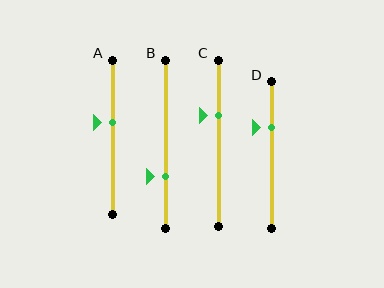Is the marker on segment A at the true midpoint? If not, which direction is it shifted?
No, the marker on segment A is shifted upward by about 10% of the segment length.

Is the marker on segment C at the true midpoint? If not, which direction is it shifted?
No, the marker on segment C is shifted upward by about 16% of the segment length.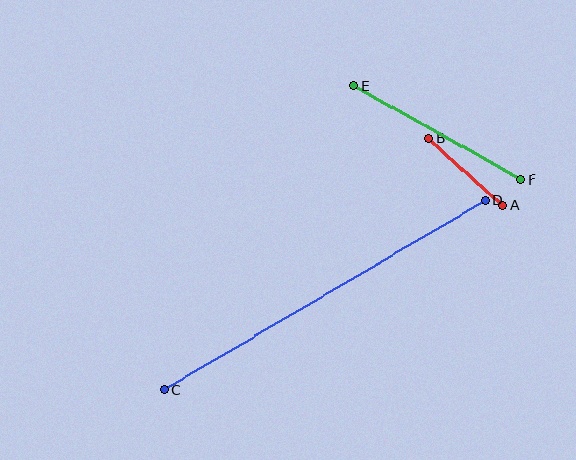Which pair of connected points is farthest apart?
Points C and D are farthest apart.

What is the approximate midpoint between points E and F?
The midpoint is at approximately (437, 133) pixels.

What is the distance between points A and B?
The distance is approximately 100 pixels.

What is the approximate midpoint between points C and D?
The midpoint is at approximately (325, 295) pixels.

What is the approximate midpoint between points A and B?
The midpoint is at approximately (465, 172) pixels.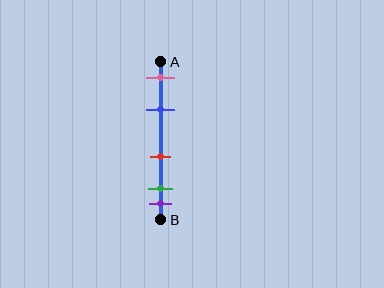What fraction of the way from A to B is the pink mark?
The pink mark is approximately 10% (0.1) of the way from A to B.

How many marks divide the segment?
There are 5 marks dividing the segment.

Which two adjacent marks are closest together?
The green and purple marks are the closest adjacent pair.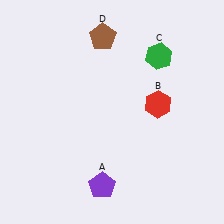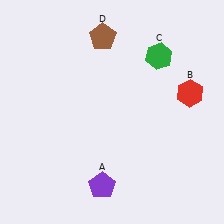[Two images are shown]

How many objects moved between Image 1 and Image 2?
1 object moved between the two images.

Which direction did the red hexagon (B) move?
The red hexagon (B) moved right.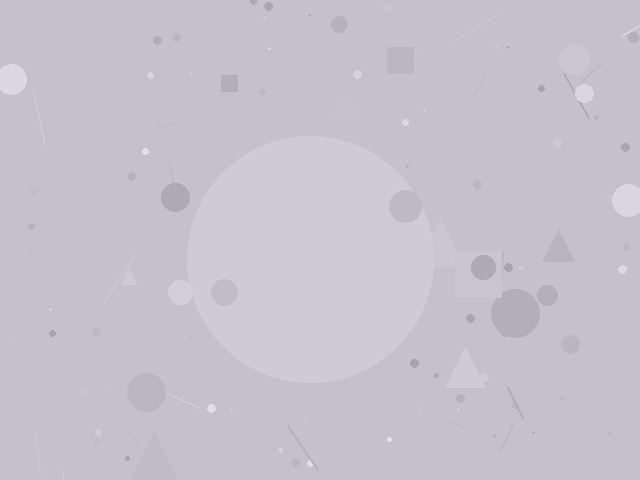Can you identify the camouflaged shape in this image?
The camouflaged shape is a circle.